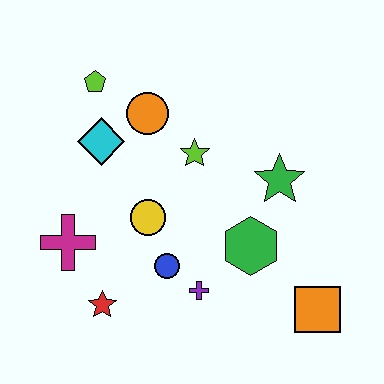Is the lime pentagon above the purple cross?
Yes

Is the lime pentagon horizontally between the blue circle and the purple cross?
No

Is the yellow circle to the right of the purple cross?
No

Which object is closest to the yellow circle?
The blue circle is closest to the yellow circle.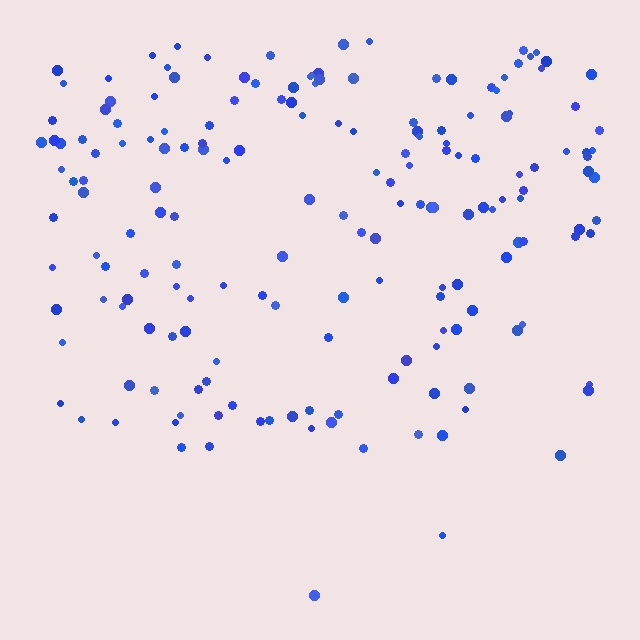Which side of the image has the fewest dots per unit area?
The bottom.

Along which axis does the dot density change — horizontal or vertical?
Vertical.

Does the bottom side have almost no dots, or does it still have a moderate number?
Still a moderate number, just noticeably fewer than the top.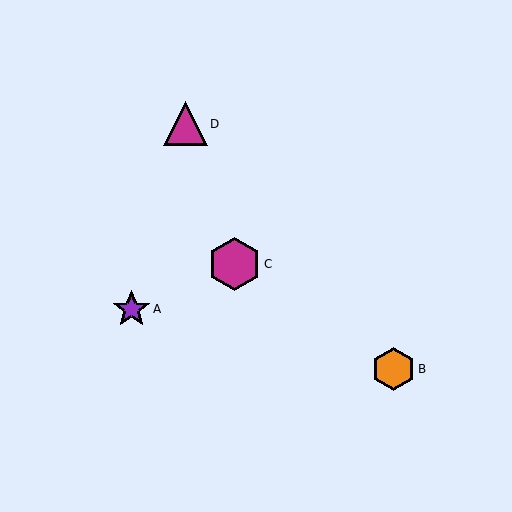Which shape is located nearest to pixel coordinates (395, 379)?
The orange hexagon (labeled B) at (393, 369) is nearest to that location.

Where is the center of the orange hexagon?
The center of the orange hexagon is at (393, 369).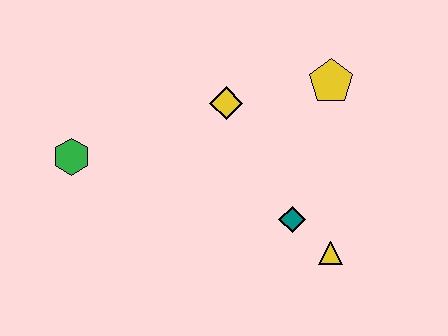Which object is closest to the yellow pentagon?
The yellow diamond is closest to the yellow pentagon.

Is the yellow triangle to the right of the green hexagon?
Yes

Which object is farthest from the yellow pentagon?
The green hexagon is farthest from the yellow pentagon.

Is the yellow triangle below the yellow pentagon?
Yes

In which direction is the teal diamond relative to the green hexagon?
The teal diamond is to the right of the green hexagon.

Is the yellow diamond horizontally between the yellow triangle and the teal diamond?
No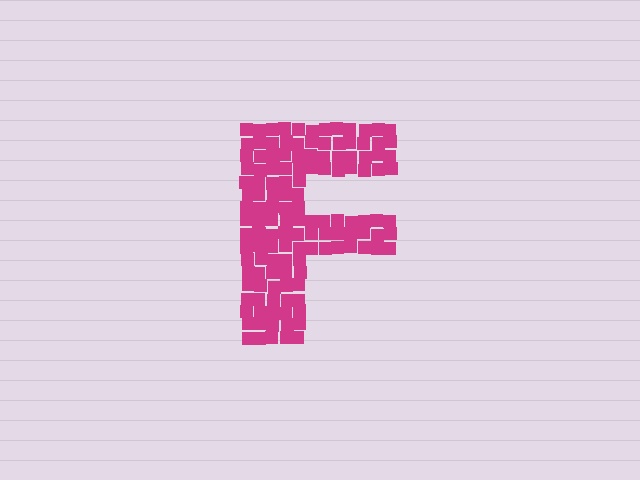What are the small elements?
The small elements are squares.